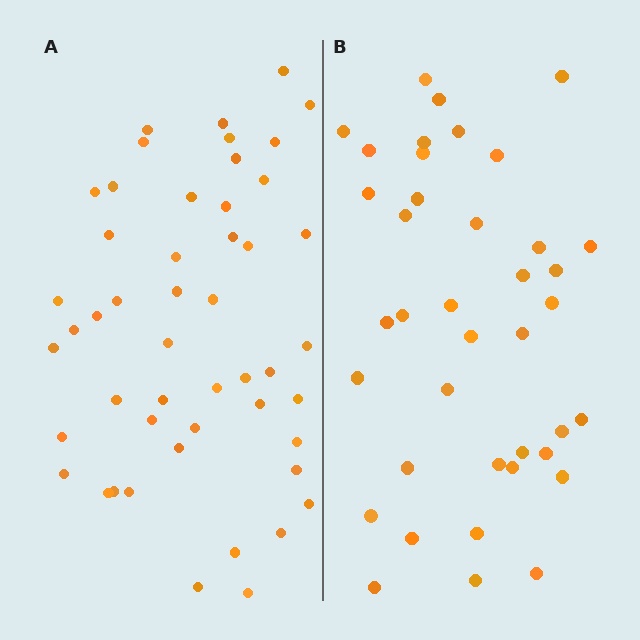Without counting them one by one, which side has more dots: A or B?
Region A (the left region) has more dots.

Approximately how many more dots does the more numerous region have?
Region A has roughly 10 or so more dots than region B.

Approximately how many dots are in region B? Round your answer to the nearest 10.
About 40 dots. (The exact count is 39, which rounds to 40.)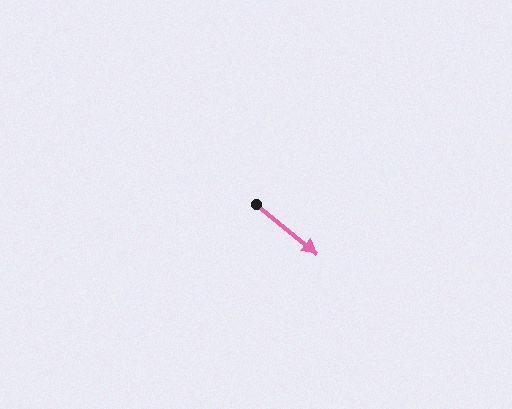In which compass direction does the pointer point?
Southeast.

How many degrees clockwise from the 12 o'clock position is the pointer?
Approximately 129 degrees.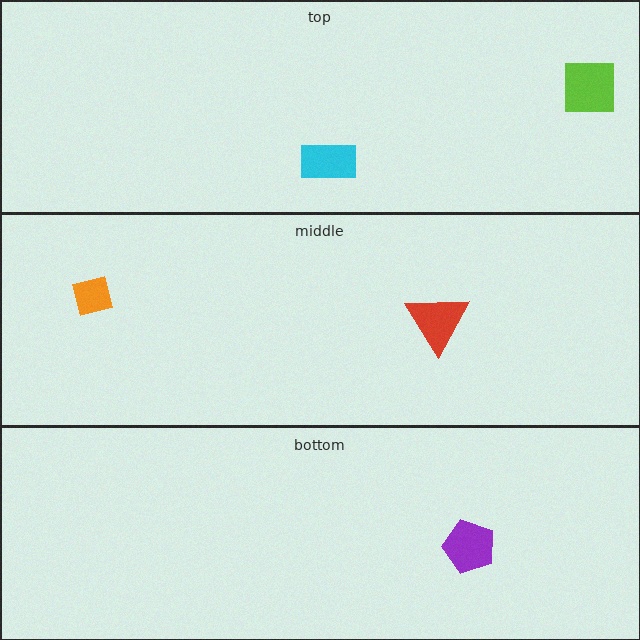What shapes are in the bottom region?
The purple pentagon.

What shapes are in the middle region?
The red triangle, the orange square.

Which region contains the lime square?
The top region.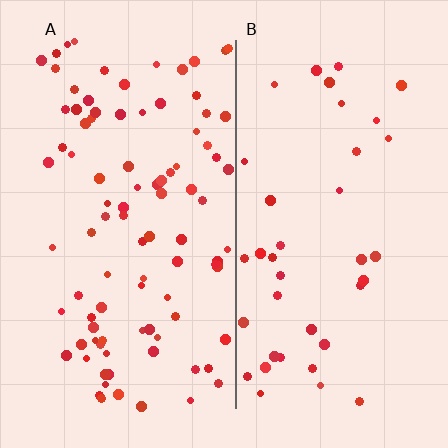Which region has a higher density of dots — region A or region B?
A (the left).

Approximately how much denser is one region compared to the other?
Approximately 2.4× — region A over region B.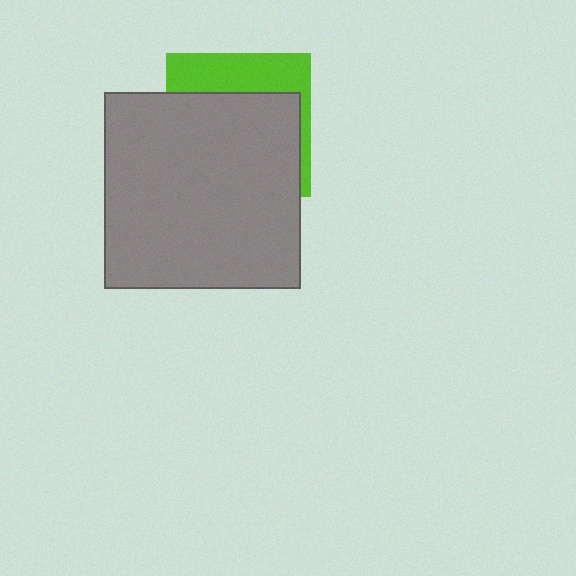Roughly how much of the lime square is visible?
A small part of it is visible (roughly 31%).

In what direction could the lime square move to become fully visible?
The lime square could move up. That would shift it out from behind the gray square entirely.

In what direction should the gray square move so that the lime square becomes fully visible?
The gray square should move down. That is the shortest direction to clear the overlap and leave the lime square fully visible.